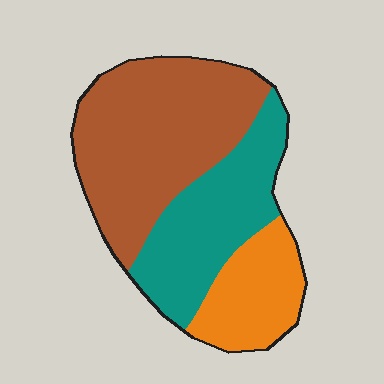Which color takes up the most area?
Brown, at roughly 50%.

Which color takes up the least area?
Orange, at roughly 20%.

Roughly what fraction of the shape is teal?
Teal takes up about one third (1/3) of the shape.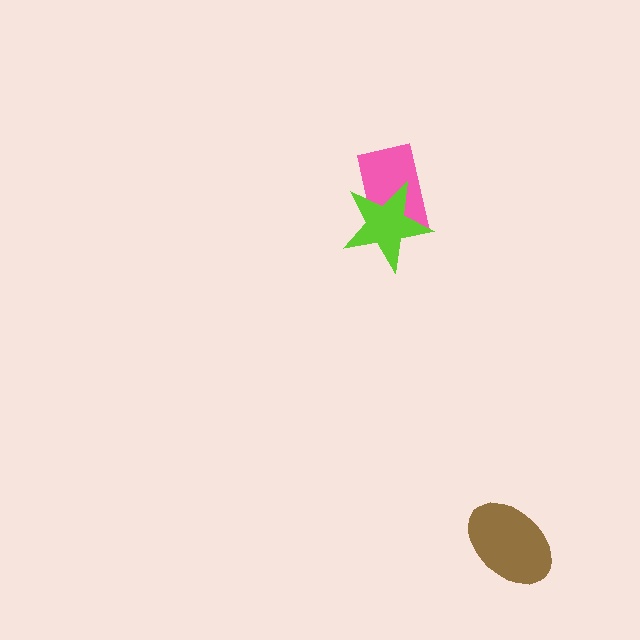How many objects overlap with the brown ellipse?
0 objects overlap with the brown ellipse.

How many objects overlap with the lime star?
1 object overlaps with the lime star.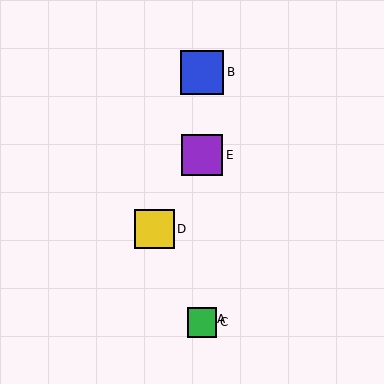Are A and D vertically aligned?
No, A is at x≈202 and D is at x≈154.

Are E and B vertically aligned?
Yes, both are at x≈202.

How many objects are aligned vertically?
4 objects (A, B, C, E) are aligned vertically.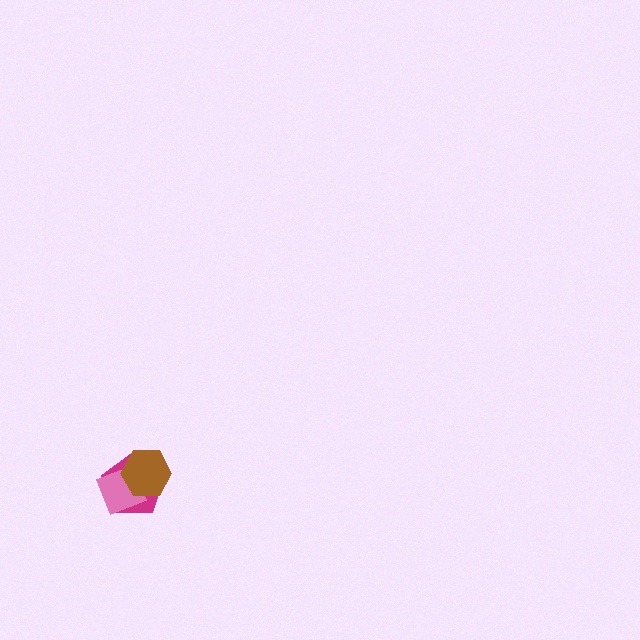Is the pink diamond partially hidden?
Yes, it is partially covered by another shape.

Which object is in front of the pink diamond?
The brown hexagon is in front of the pink diamond.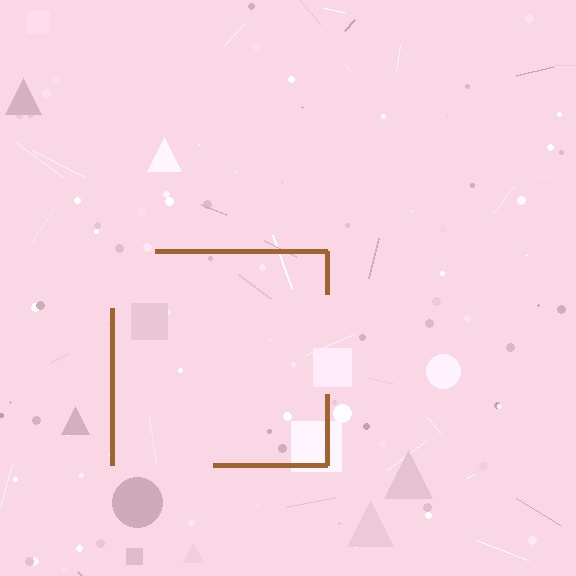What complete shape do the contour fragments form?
The contour fragments form a square.